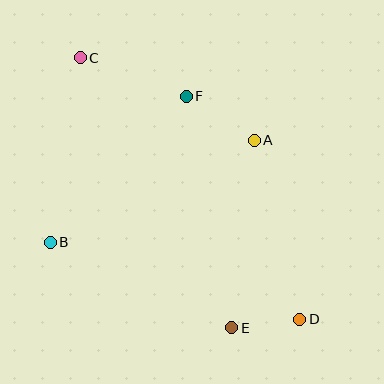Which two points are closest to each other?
Points D and E are closest to each other.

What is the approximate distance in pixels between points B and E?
The distance between B and E is approximately 200 pixels.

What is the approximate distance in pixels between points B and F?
The distance between B and F is approximately 200 pixels.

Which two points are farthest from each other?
Points C and D are farthest from each other.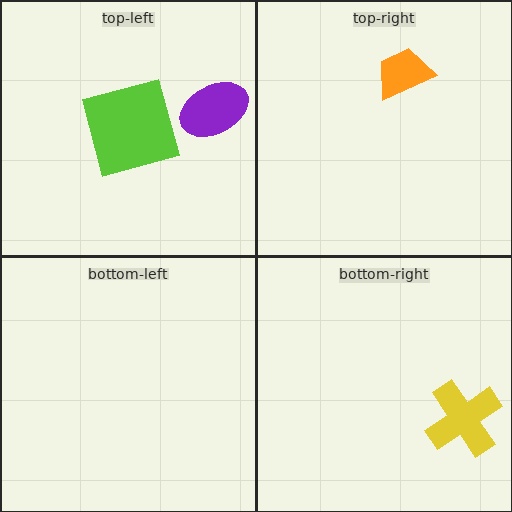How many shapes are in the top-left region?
2.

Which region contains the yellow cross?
The bottom-right region.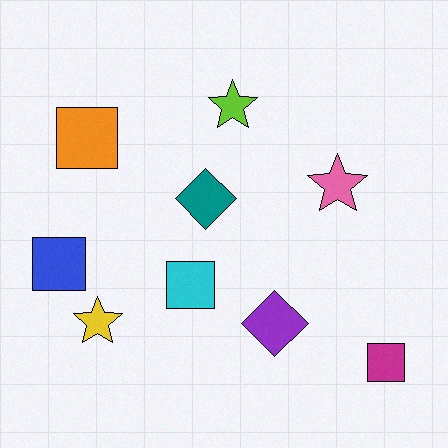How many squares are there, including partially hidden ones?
There are 4 squares.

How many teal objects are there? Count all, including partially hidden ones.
There is 1 teal object.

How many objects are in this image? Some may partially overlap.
There are 9 objects.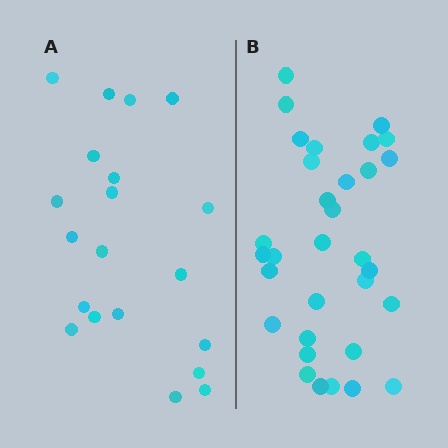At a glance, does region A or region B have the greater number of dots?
Region B (the right region) has more dots.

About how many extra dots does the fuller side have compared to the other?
Region B has roughly 12 or so more dots than region A.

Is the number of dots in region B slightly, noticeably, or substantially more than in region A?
Region B has substantially more. The ratio is roughly 1.6 to 1.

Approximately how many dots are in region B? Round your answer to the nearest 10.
About 30 dots. (The exact count is 32, which rounds to 30.)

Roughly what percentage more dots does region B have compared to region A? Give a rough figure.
About 60% more.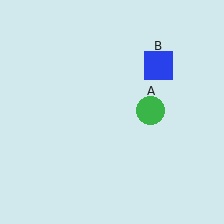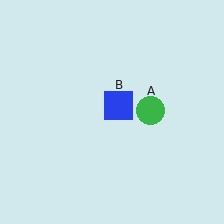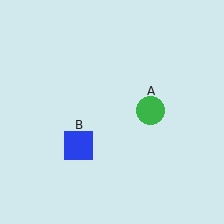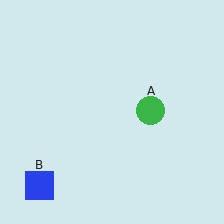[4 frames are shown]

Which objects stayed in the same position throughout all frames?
Green circle (object A) remained stationary.